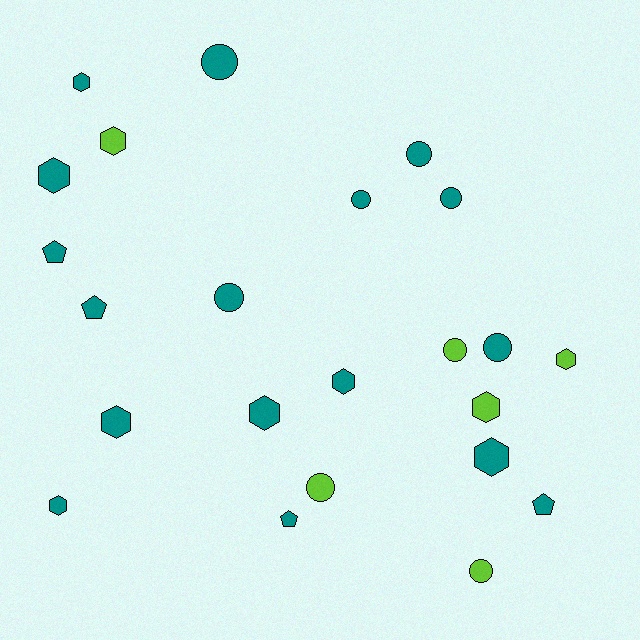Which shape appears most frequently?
Hexagon, with 10 objects.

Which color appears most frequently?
Teal, with 17 objects.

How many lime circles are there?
There are 3 lime circles.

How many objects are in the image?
There are 23 objects.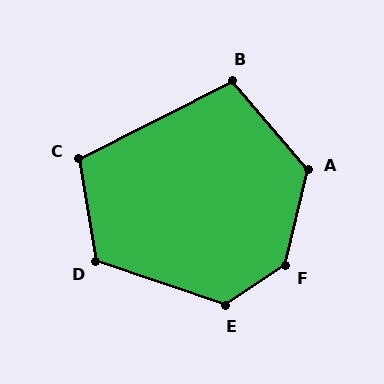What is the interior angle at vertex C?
Approximately 107 degrees (obtuse).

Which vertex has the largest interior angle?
F, at approximately 138 degrees.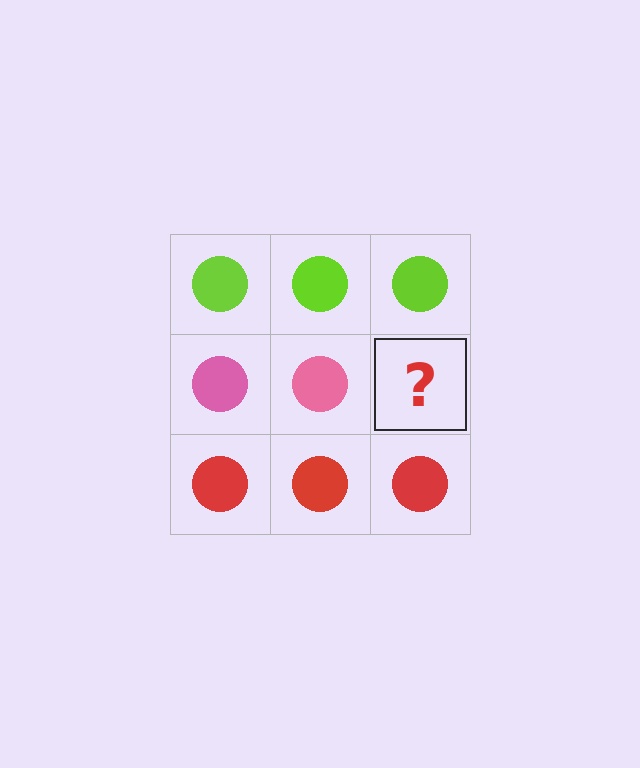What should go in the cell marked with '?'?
The missing cell should contain a pink circle.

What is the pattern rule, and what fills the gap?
The rule is that each row has a consistent color. The gap should be filled with a pink circle.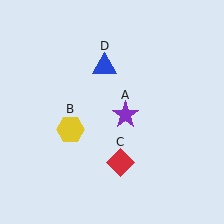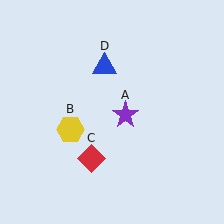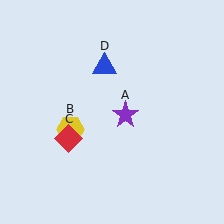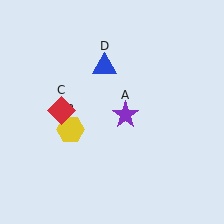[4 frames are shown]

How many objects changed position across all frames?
1 object changed position: red diamond (object C).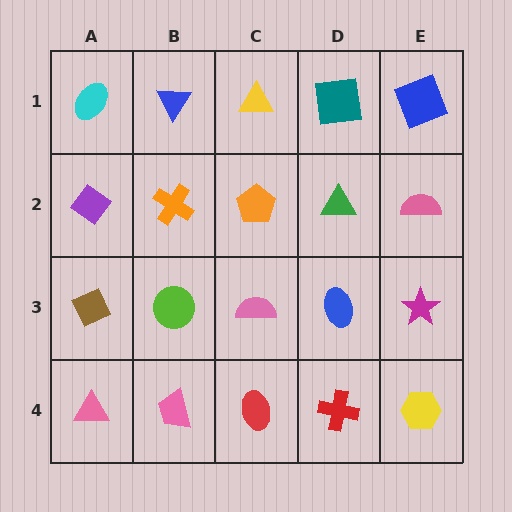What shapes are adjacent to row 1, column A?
A purple diamond (row 2, column A), a blue triangle (row 1, column B).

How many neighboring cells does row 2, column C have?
4.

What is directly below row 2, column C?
A pink semicircle.